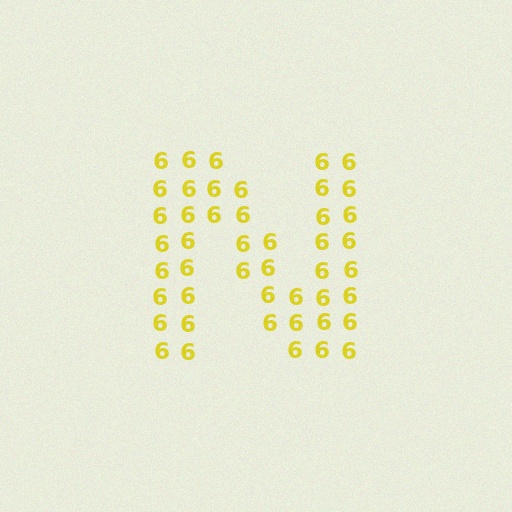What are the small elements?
The small elements are digit 6's.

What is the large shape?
The large shape is the letter N.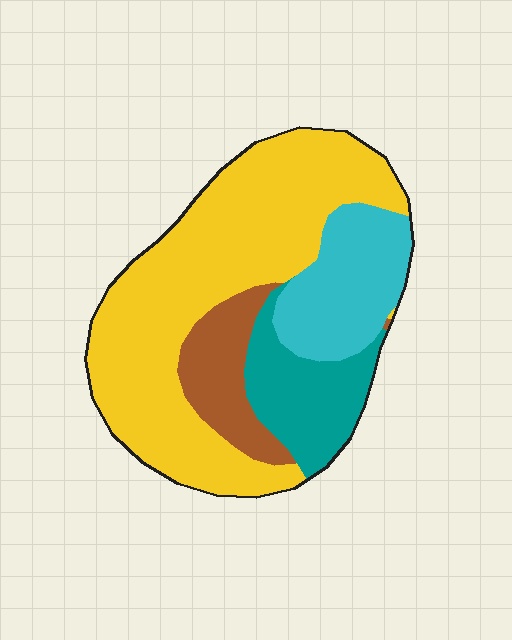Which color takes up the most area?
Yellow, at roughly 55%.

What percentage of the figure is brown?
Brown takes up about one eighth (1/8) of the figure.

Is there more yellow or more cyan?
Yellow.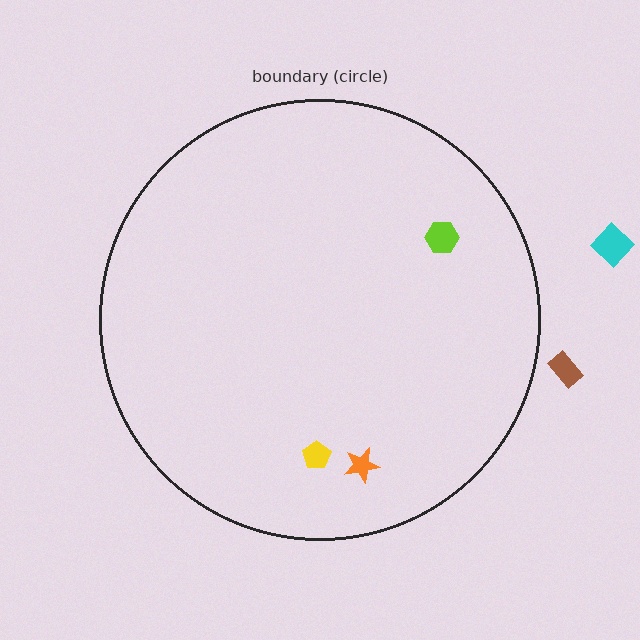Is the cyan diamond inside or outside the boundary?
Outside.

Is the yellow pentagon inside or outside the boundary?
Inside.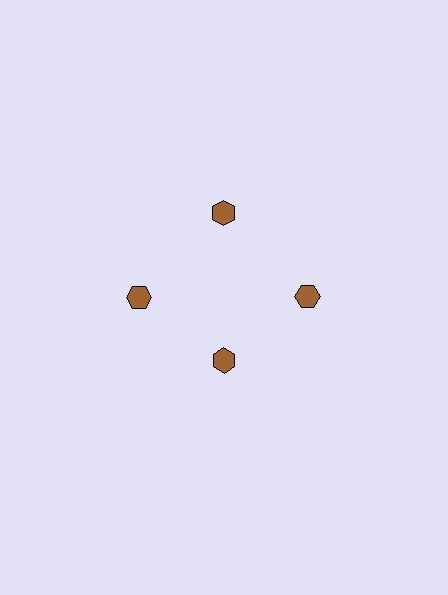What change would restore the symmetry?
The symmetry would be restored by moving it outward, back onto the ring so that all 4 hexagons sit at equal angles and equal distance from the center.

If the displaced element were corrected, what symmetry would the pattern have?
It would have 4-fold rotational symmetry — the pattern would map onto itself every 90 degrees.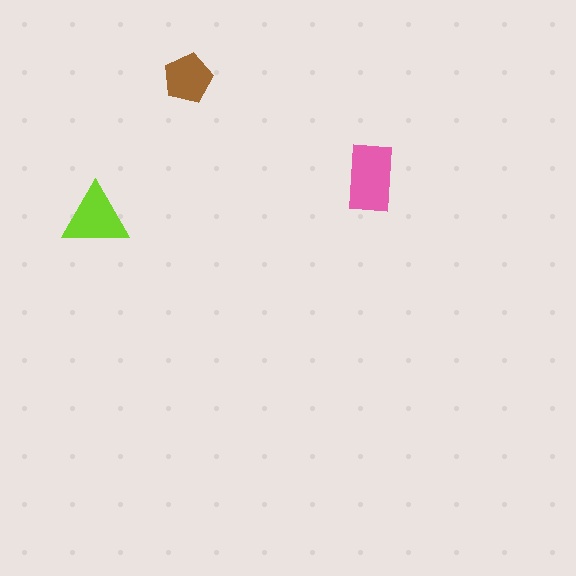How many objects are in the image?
There are 3 objects in the image.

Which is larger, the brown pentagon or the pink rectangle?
The pink rectangle.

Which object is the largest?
The pink rectangle.